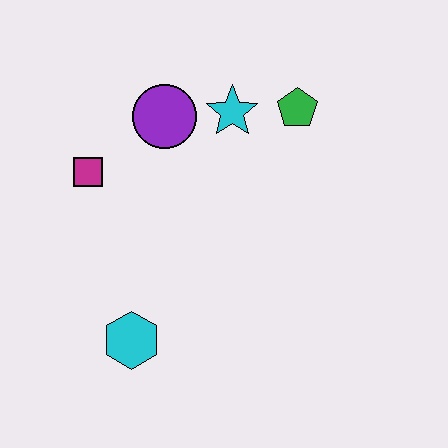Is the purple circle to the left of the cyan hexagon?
No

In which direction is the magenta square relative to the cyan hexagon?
The magenta square is above the cyan hexagon.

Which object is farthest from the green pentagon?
The cyan hexagon is farthest from the green pentagon.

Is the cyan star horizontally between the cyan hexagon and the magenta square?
No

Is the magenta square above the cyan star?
No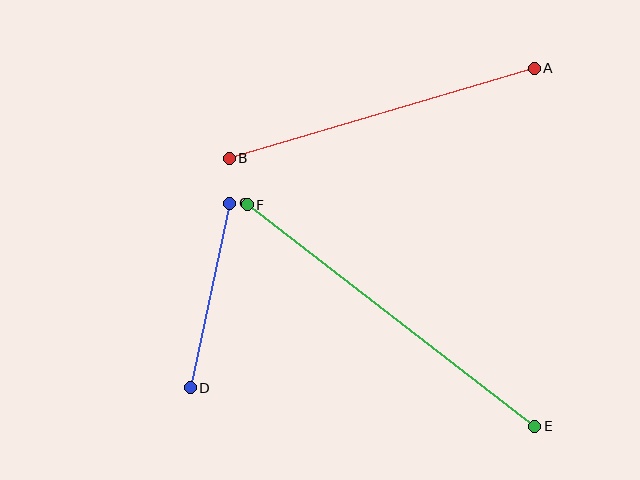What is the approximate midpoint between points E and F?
The midpoint is at approximately (391, 316) pixels.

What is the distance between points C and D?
The distance is approximately 189 pixels.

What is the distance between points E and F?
The distance is approximately 363 pixels.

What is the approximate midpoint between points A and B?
The midpoint is at approximately (382, 113) pixels.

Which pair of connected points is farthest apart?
Points E and F are farthest apart.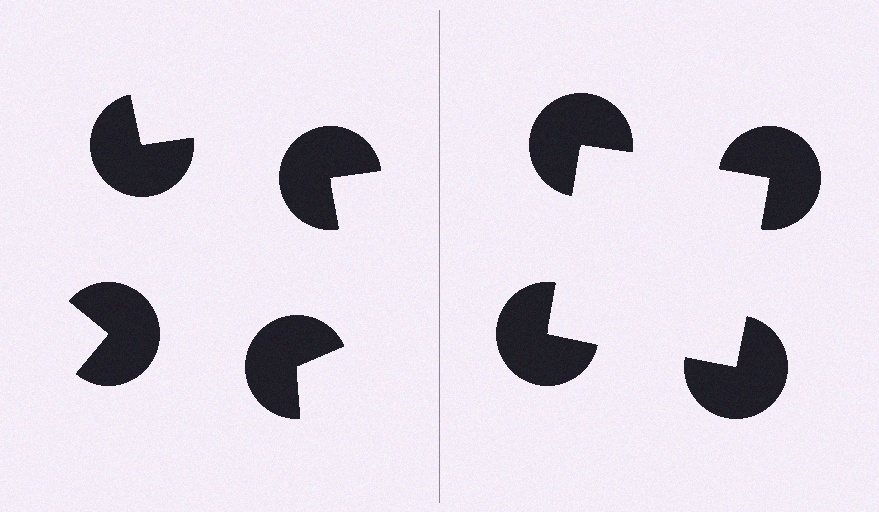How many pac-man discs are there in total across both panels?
8 — 4 on each side.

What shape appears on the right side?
An illusory square.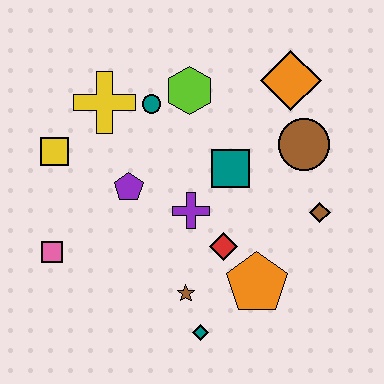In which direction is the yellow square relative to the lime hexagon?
The yellow square is to the left of the lime hexagon.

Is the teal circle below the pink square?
No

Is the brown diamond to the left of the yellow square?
No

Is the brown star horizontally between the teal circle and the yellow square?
No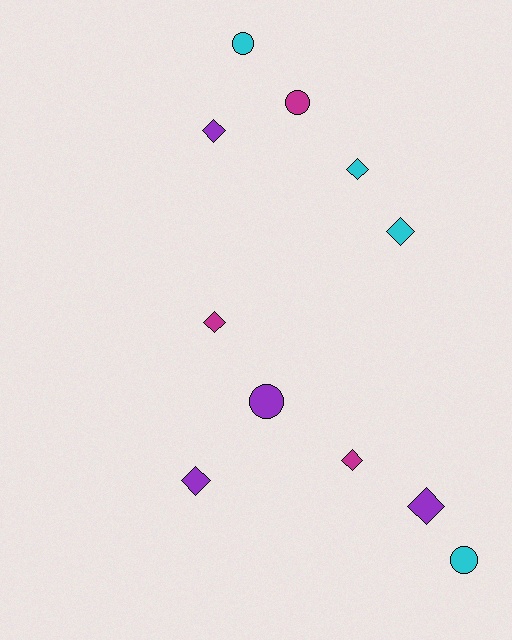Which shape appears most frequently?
Diamond, with 7 objects.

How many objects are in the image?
There are 11 objects.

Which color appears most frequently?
Cyan, with 4 objects.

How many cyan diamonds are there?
There are 2 cyan diamonds.